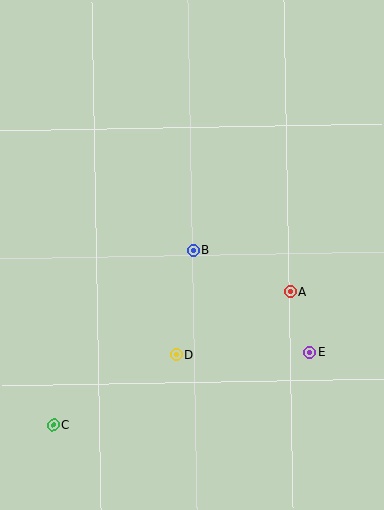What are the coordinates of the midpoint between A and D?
The midpoint between A and D is at (233, 324).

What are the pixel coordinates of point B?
Point B is at (193, 250).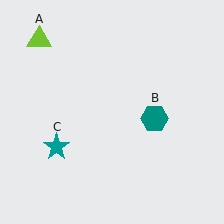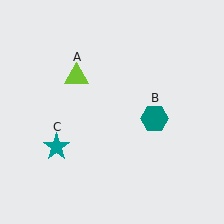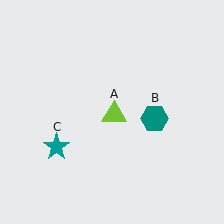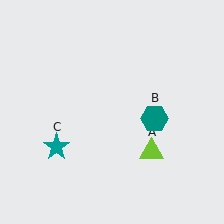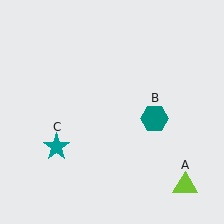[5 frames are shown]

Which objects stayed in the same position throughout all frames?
Teal hexagon (object B) and teal star (object C) remained stationary.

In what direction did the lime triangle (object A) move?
The lime triangle (object A) moved down and to the right.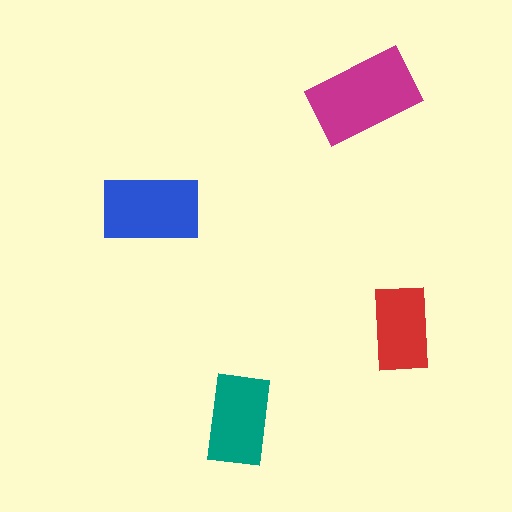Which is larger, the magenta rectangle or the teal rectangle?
The magenta one.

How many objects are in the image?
There are 4 objects in the image.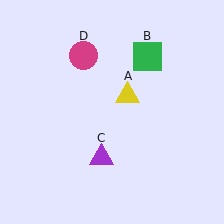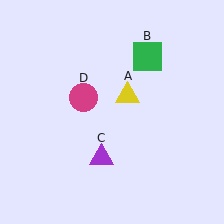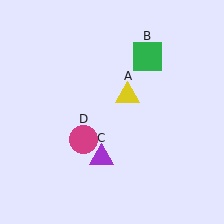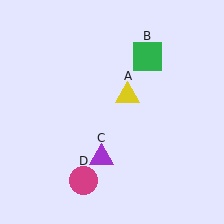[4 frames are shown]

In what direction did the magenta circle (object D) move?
The magenta circle (object D) moved down.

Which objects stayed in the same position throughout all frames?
Yellow triangle (object A) and green square (object B) and purple triangle (object C) remained stationary.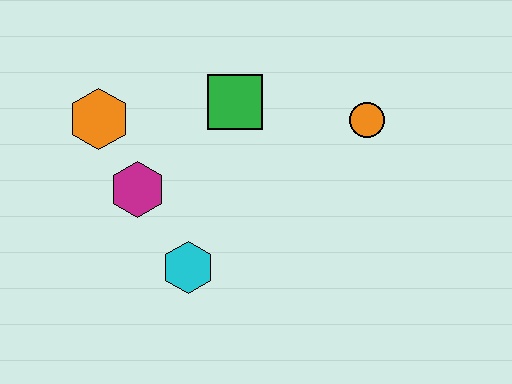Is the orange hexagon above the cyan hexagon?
Yes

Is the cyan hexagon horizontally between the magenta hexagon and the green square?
Yes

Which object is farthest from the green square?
The cyan hexagon is farthest from the green square.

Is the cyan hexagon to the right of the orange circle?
No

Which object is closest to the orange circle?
The green square is closest to the orange circle.